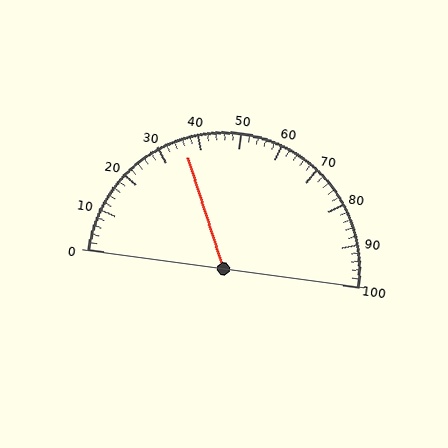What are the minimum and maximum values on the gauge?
The gauge ranges from 0 to 100.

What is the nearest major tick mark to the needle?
The nearest major tick mark is 40.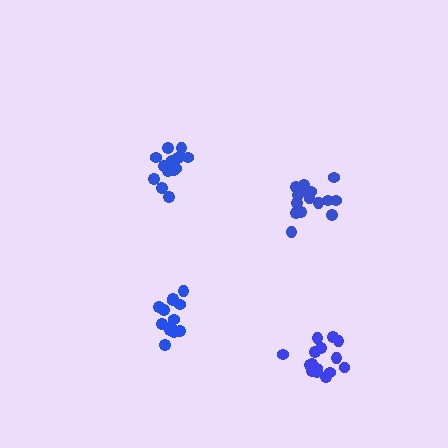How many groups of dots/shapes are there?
There are 4 groups.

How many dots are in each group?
Group 1: 16 dots, Group 2: 16 dots, Group 3: 13 dots, Group 4: 13 dots (58 total).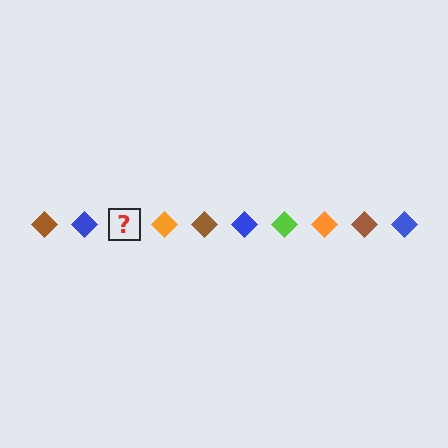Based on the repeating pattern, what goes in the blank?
The blank should be a lime diamond.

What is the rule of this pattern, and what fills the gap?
The rule is that the pattern cycles through brown, blue, lime, orange diamonds. The gap should be filled with a lime diamond.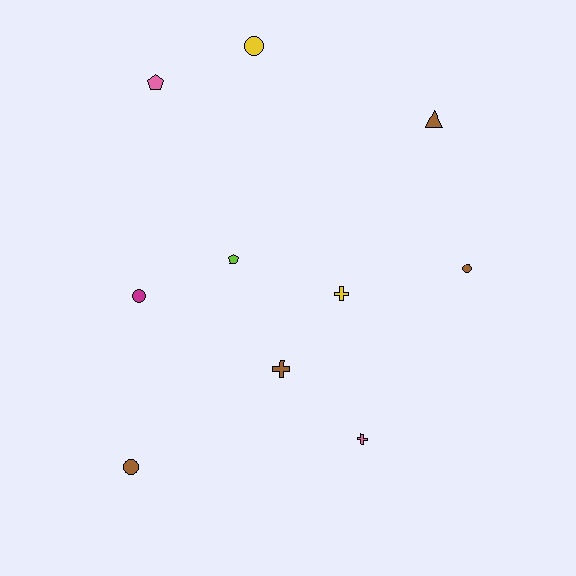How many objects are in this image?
There are 10 objects.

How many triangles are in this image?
There is 1 triangle.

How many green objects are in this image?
There are no green objects.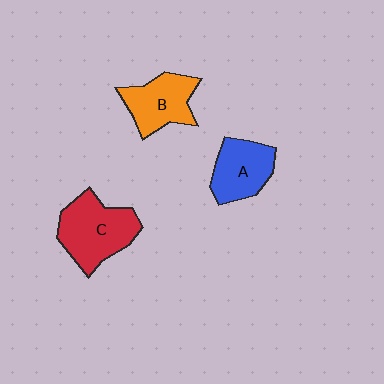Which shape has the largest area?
Shape C (red).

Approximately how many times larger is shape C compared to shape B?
Approximately 1.3 times.